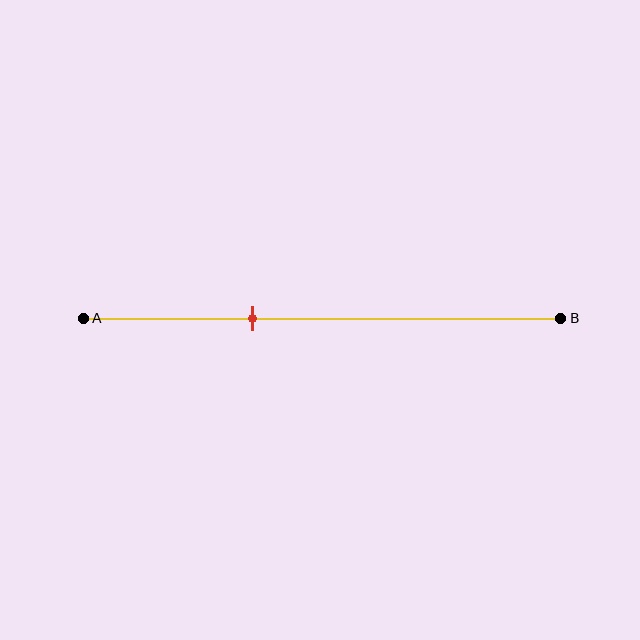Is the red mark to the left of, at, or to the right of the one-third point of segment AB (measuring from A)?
The red mark is approximately at the one-third point of segment AB.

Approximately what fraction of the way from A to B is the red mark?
The red mark is approximately 35% of the way from A to B.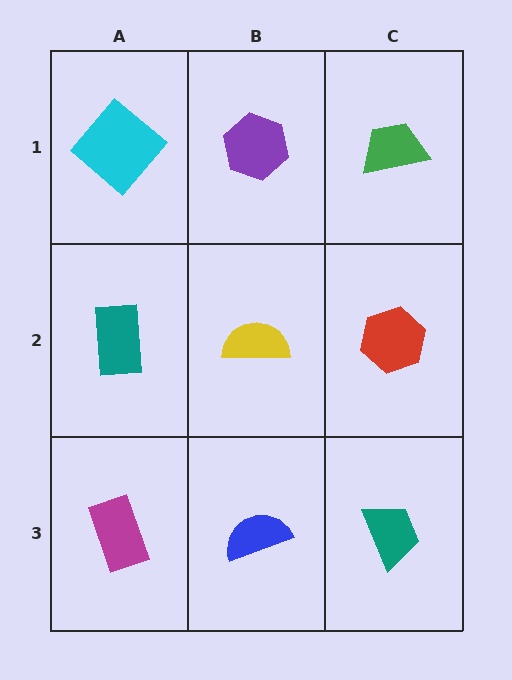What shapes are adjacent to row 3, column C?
A red hexagon (row 2, column C), a blue semicircle (row 3, column B).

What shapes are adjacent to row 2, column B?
A purple hexagon (row 1, column B), a blue semicircle (row 3, column B), a teal rectangle (row 2, column A), a red hexagon (row 2, column C).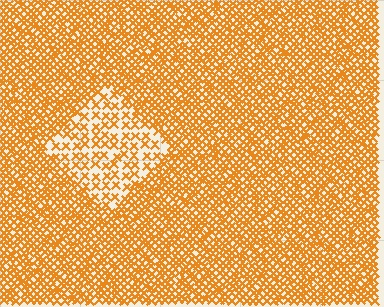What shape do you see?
I see a diamond.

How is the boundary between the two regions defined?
The boundary is defined by a change in element density (approximately 2.2x ratio). All elements are the same color, size, and shape.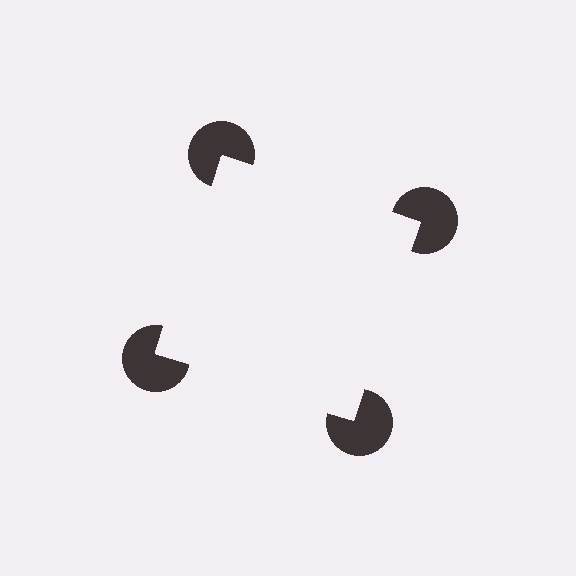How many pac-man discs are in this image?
There are 4 — one at each vertex of the illusory square.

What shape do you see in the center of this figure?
An illusory square — its edges are inferred from the aligned wedge cuts in the pac-man discs, not physically drawn.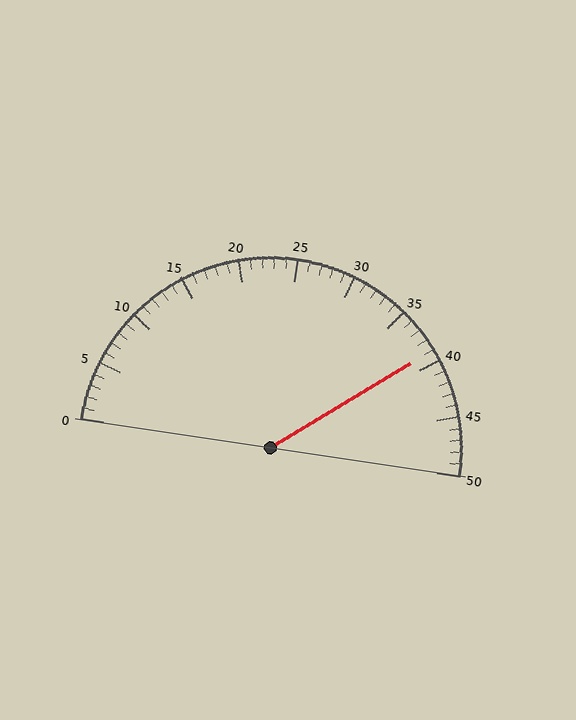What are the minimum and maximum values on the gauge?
The gauge ranges from 0 to 50.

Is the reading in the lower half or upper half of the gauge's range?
The reading is in the upper half of the range (0 to 50).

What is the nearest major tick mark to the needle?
The nearest major tick mark is 40.